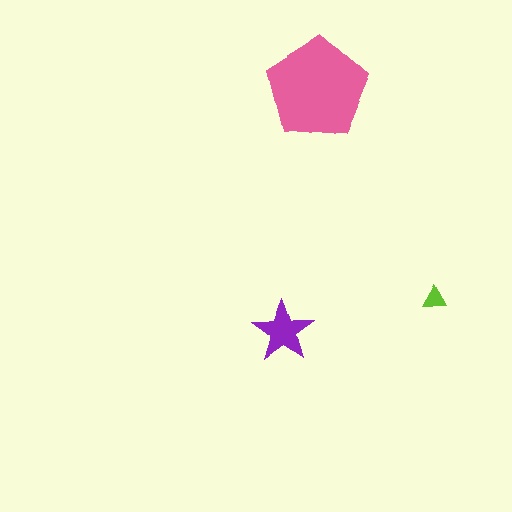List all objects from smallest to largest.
The lime triangle, the purple star, the pink pentagon.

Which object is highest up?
The pink pentagon is topmost.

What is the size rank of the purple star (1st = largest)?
2nd.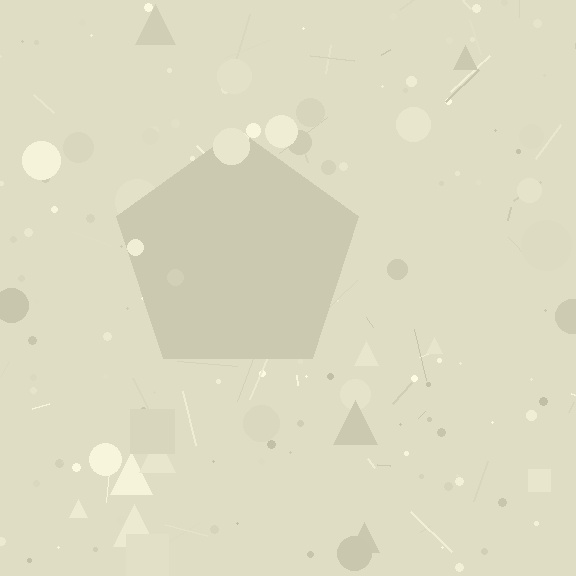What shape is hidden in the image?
A pentagon is hidden in the image.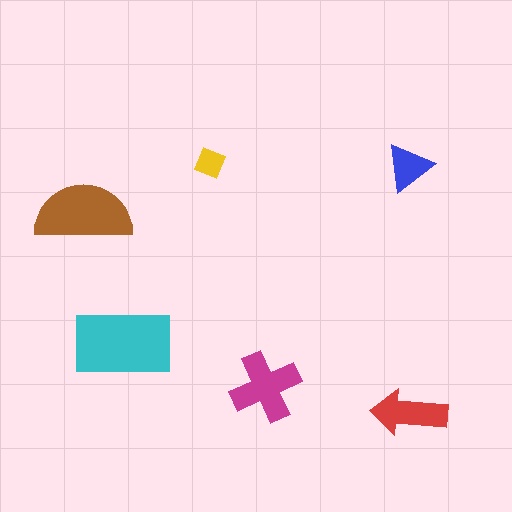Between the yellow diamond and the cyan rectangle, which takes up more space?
The cyan rectangle.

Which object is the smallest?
The yellow diamond.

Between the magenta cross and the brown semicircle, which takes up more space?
The brown semicircle.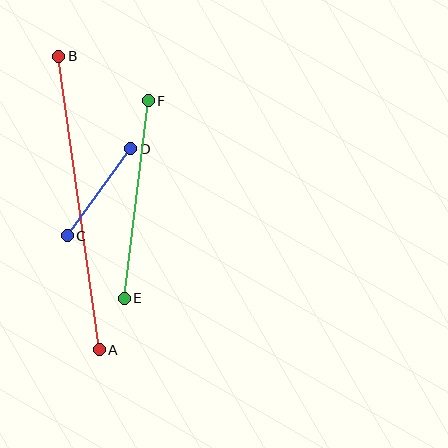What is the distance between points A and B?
The distance is approximately 296 pixels.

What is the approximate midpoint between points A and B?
The midpoint is at approximately (79, 203) pixels.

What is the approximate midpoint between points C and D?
The midpoint is at approximately (99, 192) pixels.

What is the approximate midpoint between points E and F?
The midpoint is at approximately (136, 200) pixels.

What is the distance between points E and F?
The distance is approximately 199 pixels.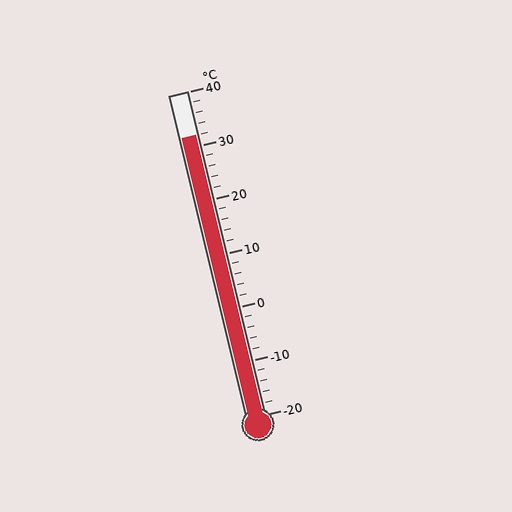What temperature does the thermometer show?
The thermometer shows approximately 32°C.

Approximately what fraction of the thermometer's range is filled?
The thermometer is filled to approximately 85% of its range.